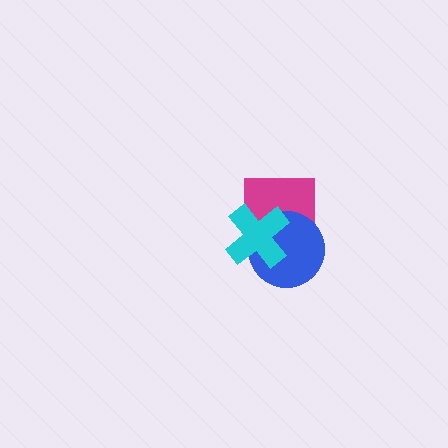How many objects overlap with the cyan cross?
2 objects overlap with the cyan cross.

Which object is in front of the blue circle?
The cyan cross is in front of the blue circle.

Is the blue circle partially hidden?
Yes, it is partially covered by another shape.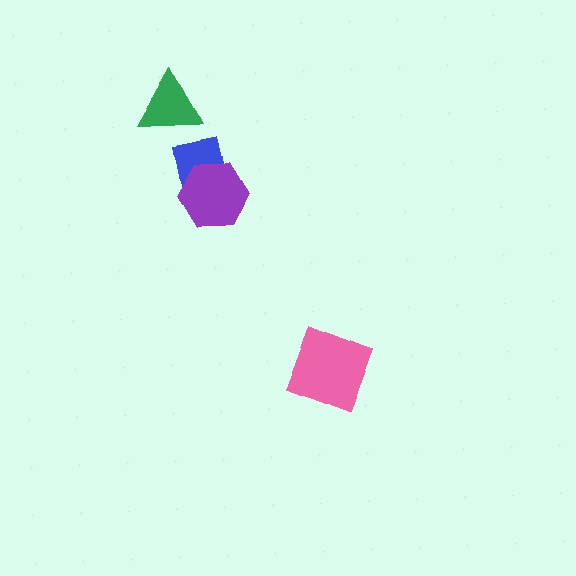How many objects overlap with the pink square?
0 objects overlap with the pink square.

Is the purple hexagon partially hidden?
No, no other shape covers it.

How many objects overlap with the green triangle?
0 objects overlap with the green triangle.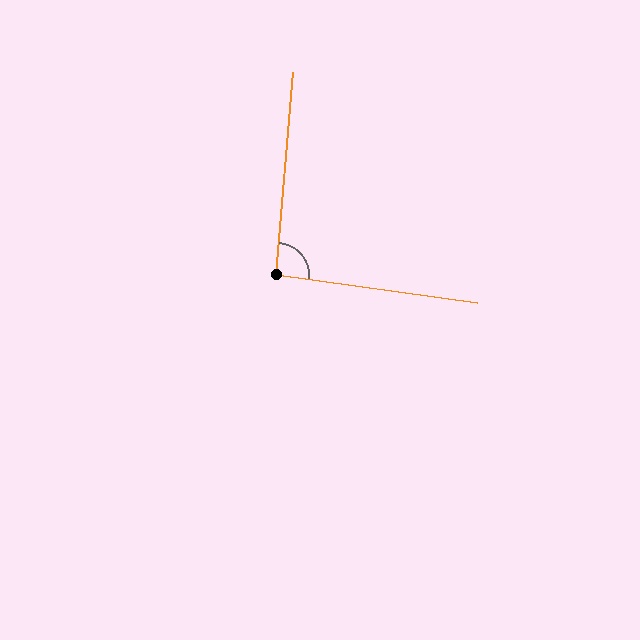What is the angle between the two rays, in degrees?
Approximately 93 degrees.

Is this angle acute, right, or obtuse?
It is approximately a right angle.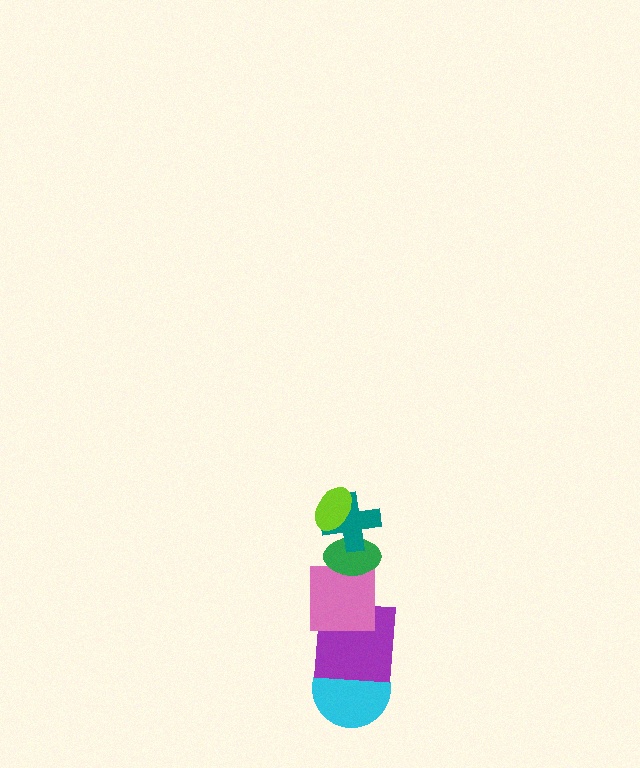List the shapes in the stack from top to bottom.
From top to bottom: the lime ellipse, the teal cross, the green ellipse, the pink square, the purple square, the cyan circle.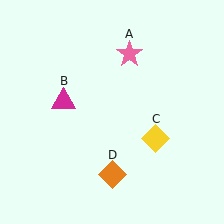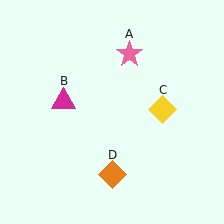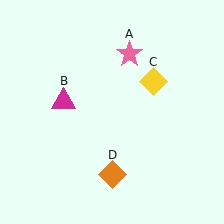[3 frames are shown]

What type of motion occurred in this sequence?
The yellow diamond (object C) rotated counterclockwise around the center of the scene.